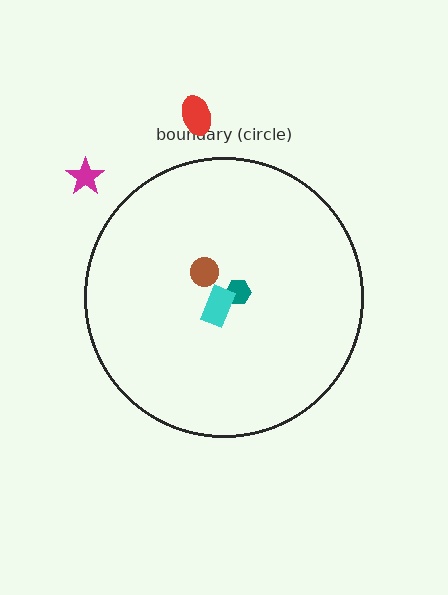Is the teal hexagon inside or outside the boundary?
Inside.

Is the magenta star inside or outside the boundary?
Outside.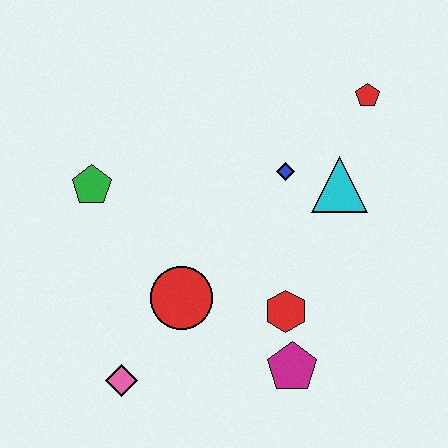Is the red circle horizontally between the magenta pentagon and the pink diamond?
Yes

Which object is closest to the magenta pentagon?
The red hexagon is closest to the magenta pentagon.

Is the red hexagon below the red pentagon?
Yes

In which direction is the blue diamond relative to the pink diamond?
The blue diamond is above the pink diamond.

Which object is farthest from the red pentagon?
The pink diamond is farthest from the red pentagon.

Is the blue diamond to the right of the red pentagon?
No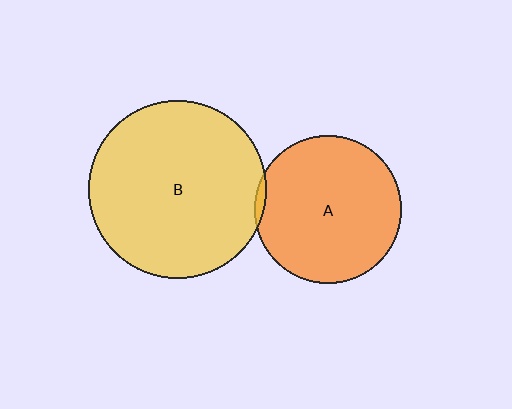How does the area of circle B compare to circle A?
Approximately 1.5 times.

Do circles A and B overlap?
Yes.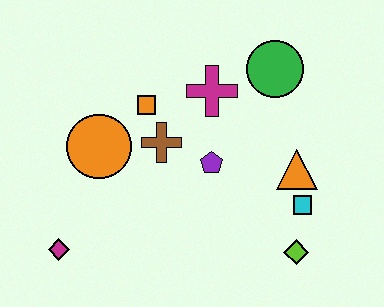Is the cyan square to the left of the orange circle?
No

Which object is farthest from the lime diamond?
The magenta diamond is farthest from the lime diamond.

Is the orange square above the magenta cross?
No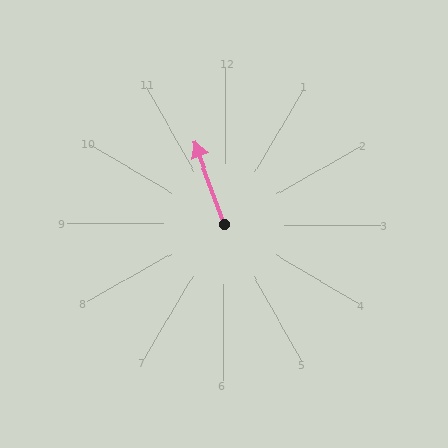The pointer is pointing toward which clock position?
Roughly 11 o'clock.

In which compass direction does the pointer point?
North.